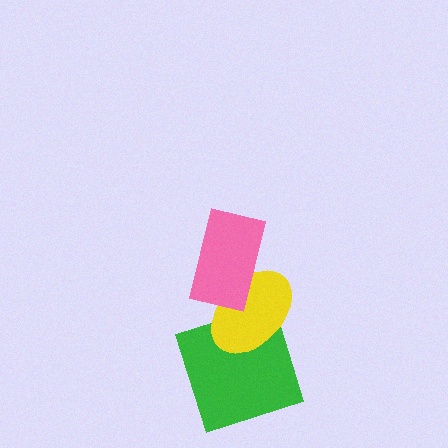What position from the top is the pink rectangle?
The pink rectangle is 1st from the top.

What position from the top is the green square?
The green square is 3rd from the top.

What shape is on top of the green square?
The yellow ellipse is on top of the green square.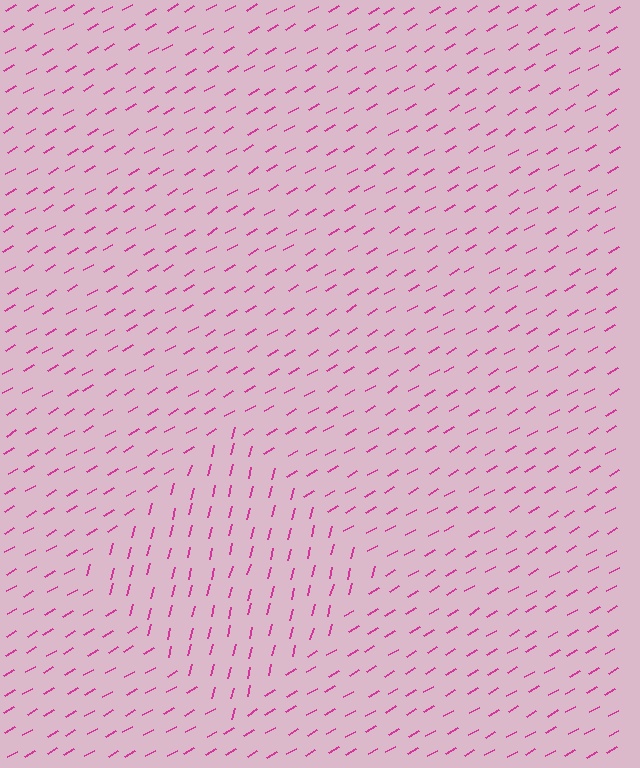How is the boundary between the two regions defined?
The boundary is defined purely by a change in line orientation (approximately 45 degrees difference). All lines are the same color and thickness.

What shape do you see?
I see a diamond.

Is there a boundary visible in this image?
Yes, there is a texture boundary formed by a change in line orientation.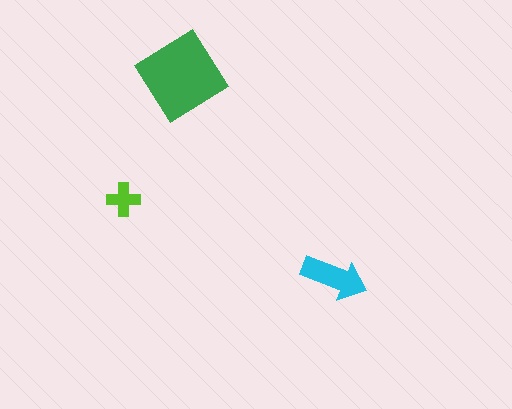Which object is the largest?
The green diamond.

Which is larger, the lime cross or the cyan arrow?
The cyan arrow.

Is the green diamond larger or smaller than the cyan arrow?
Larger.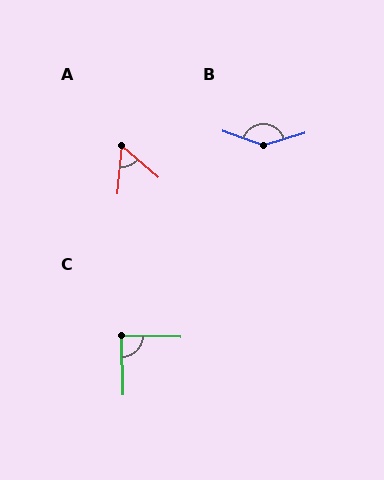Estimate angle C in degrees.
Approximately 87 degrees.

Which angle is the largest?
B, at approximately 144 degrees.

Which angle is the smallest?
A, at approximately 55 degrees.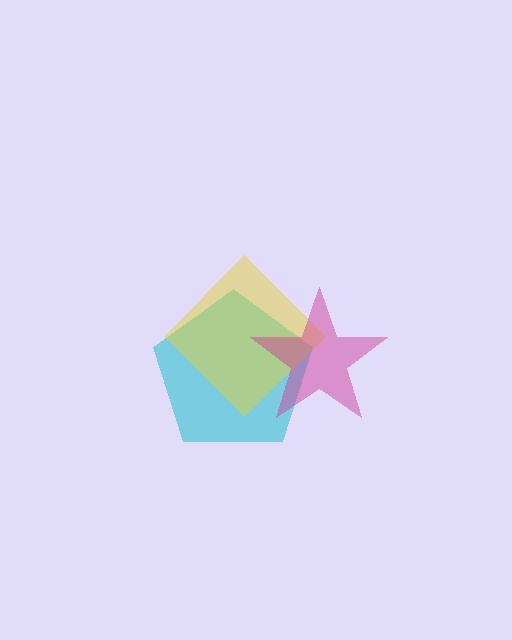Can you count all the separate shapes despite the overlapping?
Yes, there are 3 separate shapes.